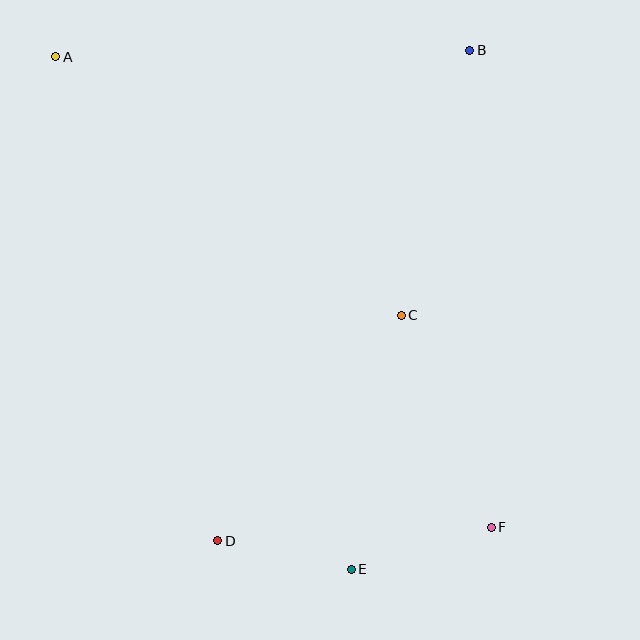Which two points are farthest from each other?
Points A and F are farthest from each other.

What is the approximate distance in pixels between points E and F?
The distance between E and F is approximately 146 pixels.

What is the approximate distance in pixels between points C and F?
The distance between C and F is approximately 230 pixels.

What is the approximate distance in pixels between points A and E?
The distance between A and E is approximately 592 pixels.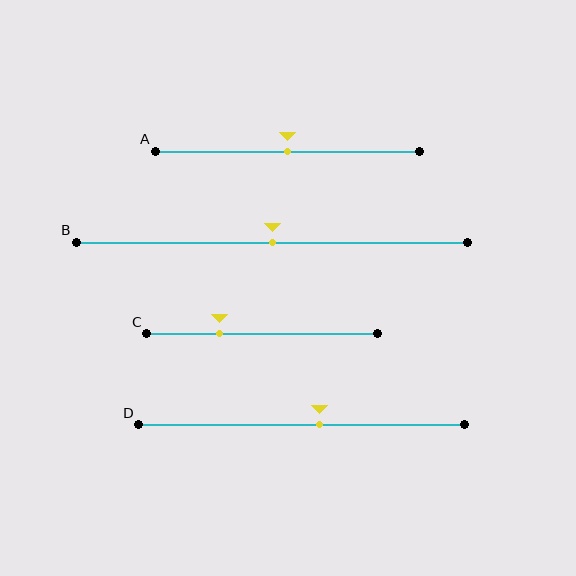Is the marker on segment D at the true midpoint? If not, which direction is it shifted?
No, the marker on segment D is shifted to the right by about 6% of the segment length.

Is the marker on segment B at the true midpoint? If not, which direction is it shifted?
Yes, the marker on segment B is at the true midpoint.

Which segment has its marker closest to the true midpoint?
Segment A has its marker closest to the true midpoint.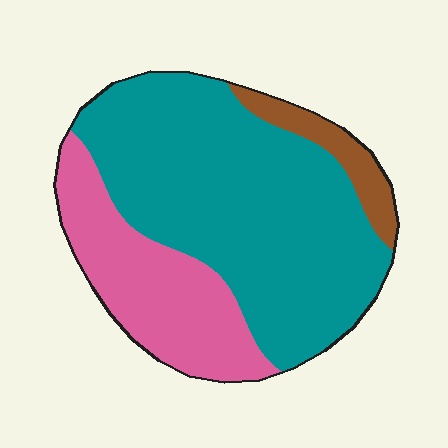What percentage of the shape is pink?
Pink covers about 30% of the shape.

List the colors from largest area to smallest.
From largest to smallest: teal, pink, brown.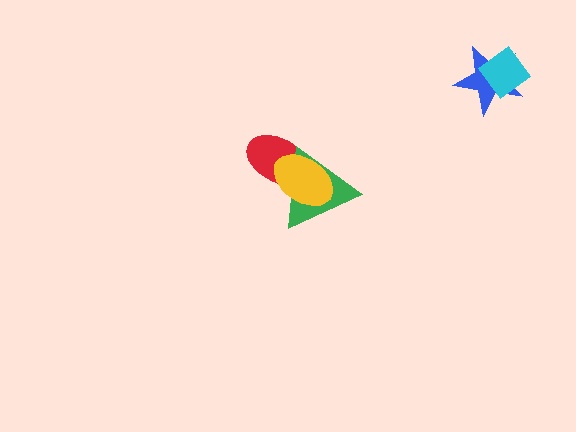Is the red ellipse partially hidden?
Yes, it is partially covered by another shape.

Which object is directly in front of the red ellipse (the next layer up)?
The green triangle is directly in front of the red ellipse.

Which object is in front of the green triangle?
The yellow ellipse is in front of the green triangle.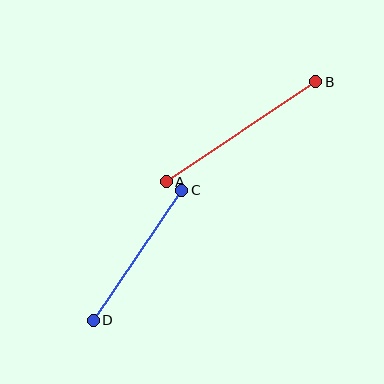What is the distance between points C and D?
The distance is approximately 157 pixels.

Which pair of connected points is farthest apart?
Points A and B are farthest apart.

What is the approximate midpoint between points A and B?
The midpoint is at approximately (241, 132) pixels.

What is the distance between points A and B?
The distance is approximately 180 pixels.